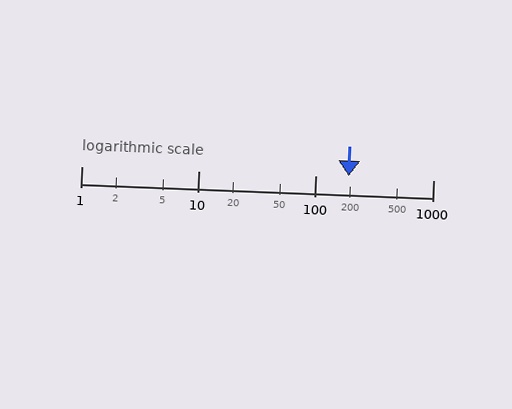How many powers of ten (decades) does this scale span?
The scale spans 3 decades, from 1 to 1000.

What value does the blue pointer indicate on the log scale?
The pointer indicates approximately 190.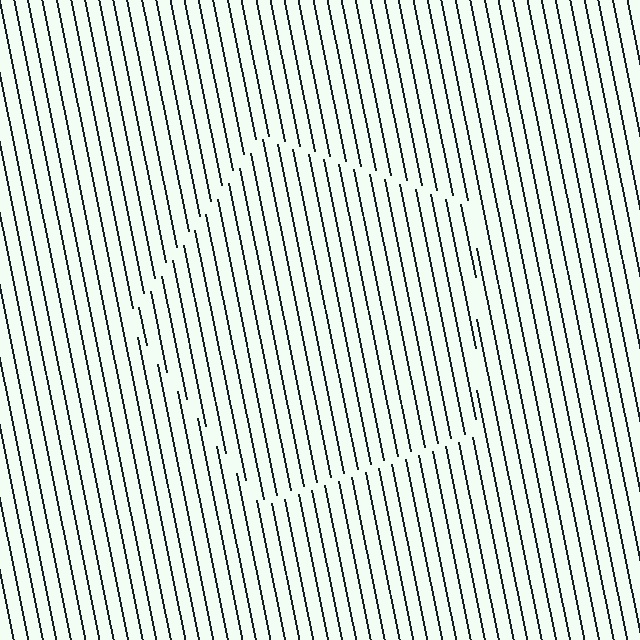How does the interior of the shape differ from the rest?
The interior of the shape contains the same grating, shifted by half a period — the contour is defined by the phase discontinuity where line-ends from the inner and outer gratings abut.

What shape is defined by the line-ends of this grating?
An illusory pentagon. The interior of the shape contains the same grating, shifted by half a period — the contour is defined by the phase discontinuity where line-ends from the inner and outer gratings abut.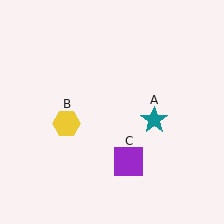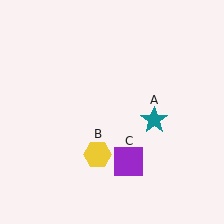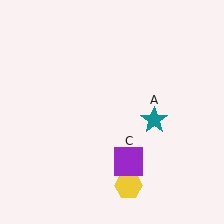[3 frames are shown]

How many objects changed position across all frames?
1 object changed position: yellow hexagon (object B).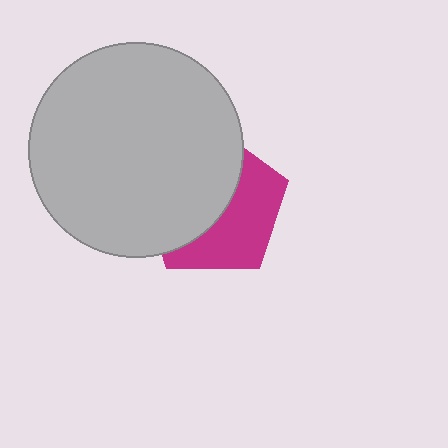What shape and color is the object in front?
The object in front is a light gray circle.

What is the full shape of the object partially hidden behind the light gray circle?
The partially hidden object is a magenta pentagon.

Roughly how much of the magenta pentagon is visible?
About half of it is visible (roughly 46%).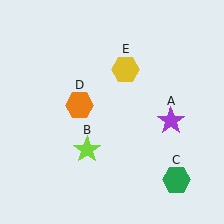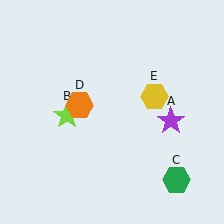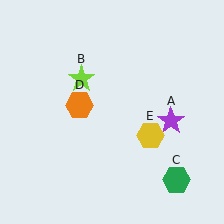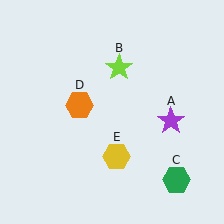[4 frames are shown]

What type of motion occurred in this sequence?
The lime star (object B), yellow hexagon (object E) rotated clockwise around the center of the scene.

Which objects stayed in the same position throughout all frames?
Purple star (object A) and green hexagon (object C) and orange hexagon (object D) remained stationary.